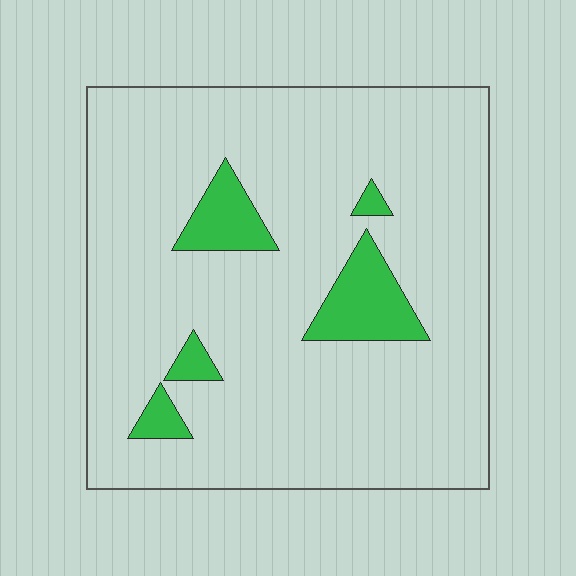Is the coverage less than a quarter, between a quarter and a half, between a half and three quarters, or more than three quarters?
Less than a quarter.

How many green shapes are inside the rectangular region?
5.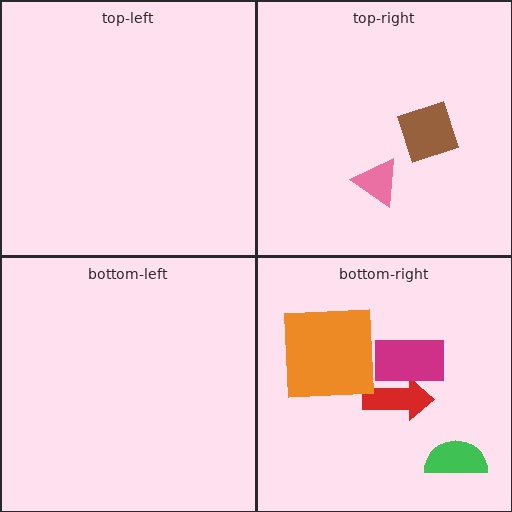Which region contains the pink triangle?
The top-right region.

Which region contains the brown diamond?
The top-right region.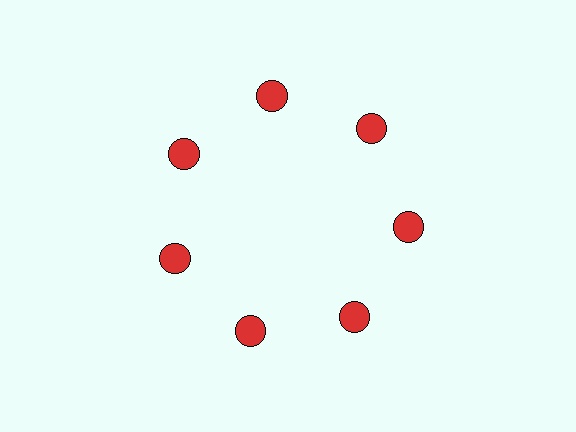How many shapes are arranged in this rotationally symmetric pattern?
There are 7 shapes, arranged in 7 groups of 1.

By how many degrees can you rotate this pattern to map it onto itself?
The pattern maps onto itself every 51 degrees of rotation.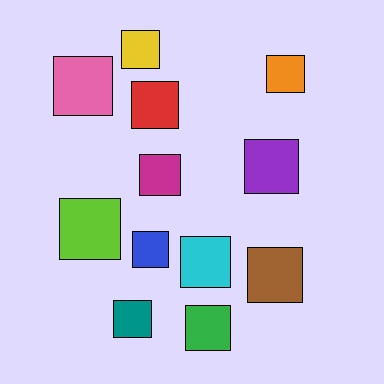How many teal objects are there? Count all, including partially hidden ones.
There is 1 teal object.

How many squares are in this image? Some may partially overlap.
There are 12 squares.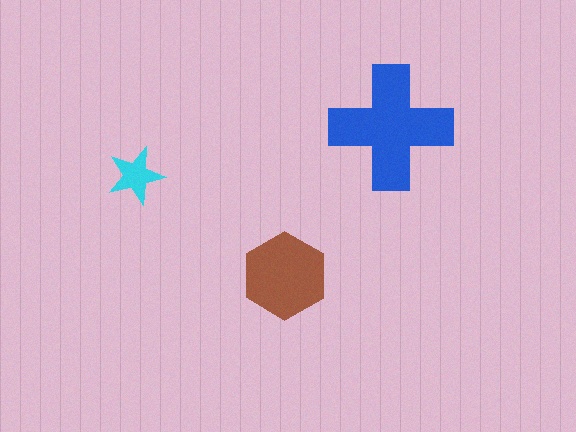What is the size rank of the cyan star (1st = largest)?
3rd.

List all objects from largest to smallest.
The blue cross, the brown hexagon, the cyan star.